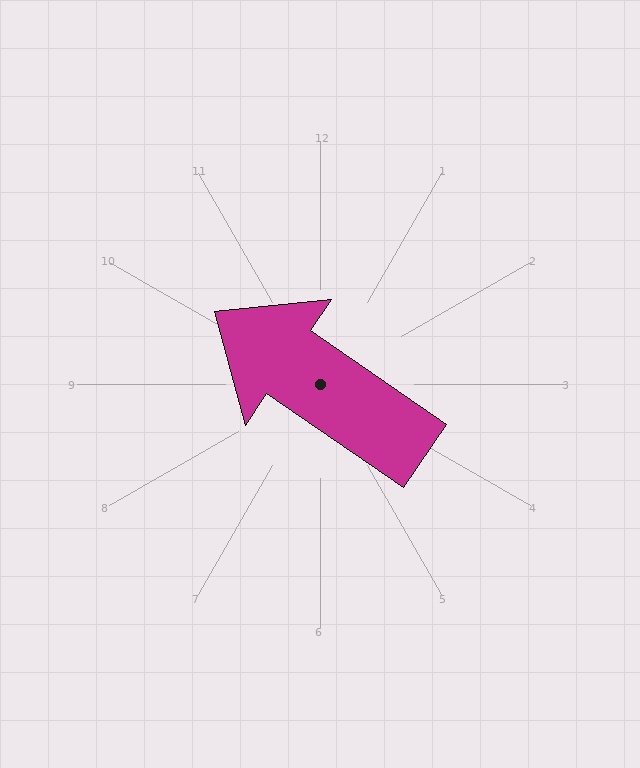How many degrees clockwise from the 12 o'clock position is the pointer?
Approximately 305 degrees.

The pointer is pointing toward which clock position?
Roughly 10 o'clock.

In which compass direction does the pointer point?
Northwest.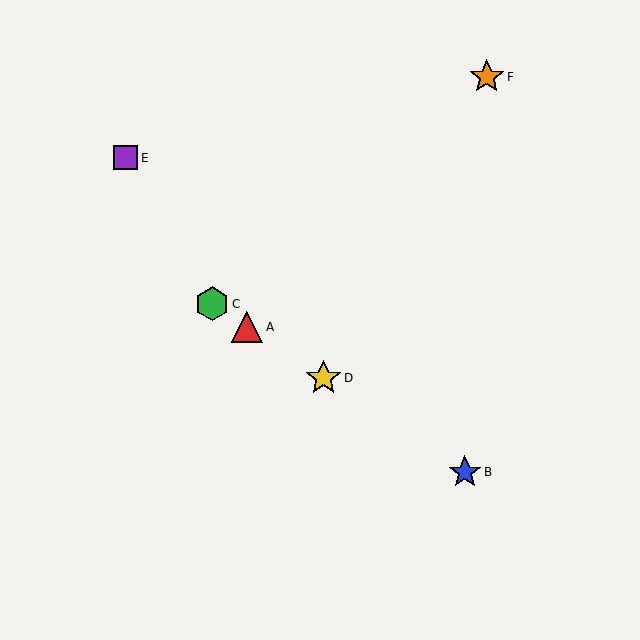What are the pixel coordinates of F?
Object F is at (487, 77).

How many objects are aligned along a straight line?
4 objects (A, B, C, D) are aligned along a straight line.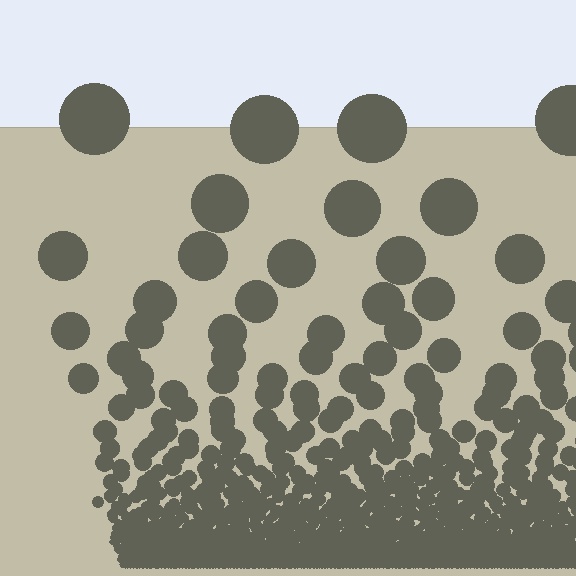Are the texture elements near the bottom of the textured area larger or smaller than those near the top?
Smaller. The gradient is inverted — elements near the bottom are smaller and denser.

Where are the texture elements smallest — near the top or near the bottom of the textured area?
Near the bottom.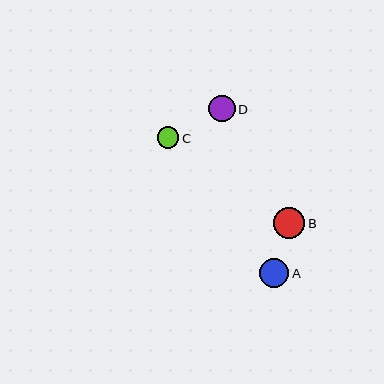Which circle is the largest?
Circle B is the largest with a size of approximately 31 pixels.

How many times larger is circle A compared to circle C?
Circle A is approximately 1.3 times the size of circle C.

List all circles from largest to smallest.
From largest to smallest: B, A, D, C.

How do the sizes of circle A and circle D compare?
Circle A and circle D are approximately the same size.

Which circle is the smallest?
Circle C is the smallest with a size of approximately 22 pixels.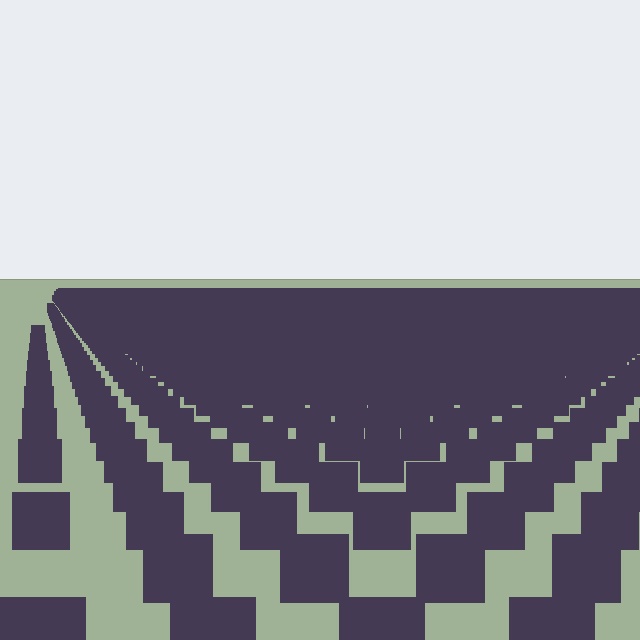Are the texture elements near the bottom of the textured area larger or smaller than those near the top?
Larger. Near the bottom, elements are closer to the viewer and appear at a bigger on-screen size.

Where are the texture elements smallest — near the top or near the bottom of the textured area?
Near the top.